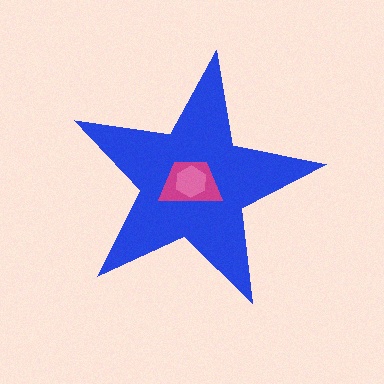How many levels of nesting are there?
3.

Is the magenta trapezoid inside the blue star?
Yes.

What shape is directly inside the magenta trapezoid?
The pink hexagon.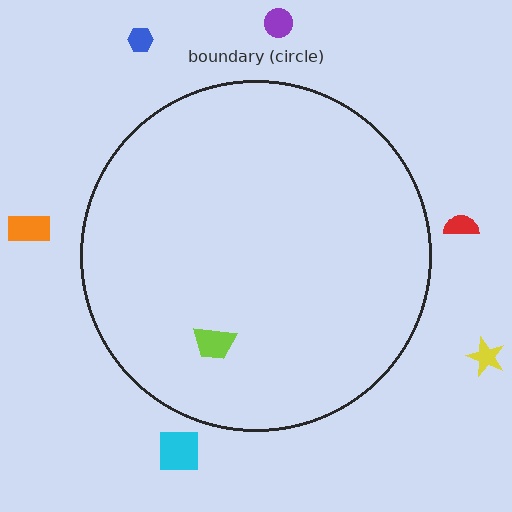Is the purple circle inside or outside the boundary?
Outside.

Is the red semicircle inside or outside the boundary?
Outside.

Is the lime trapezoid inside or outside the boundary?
Inside.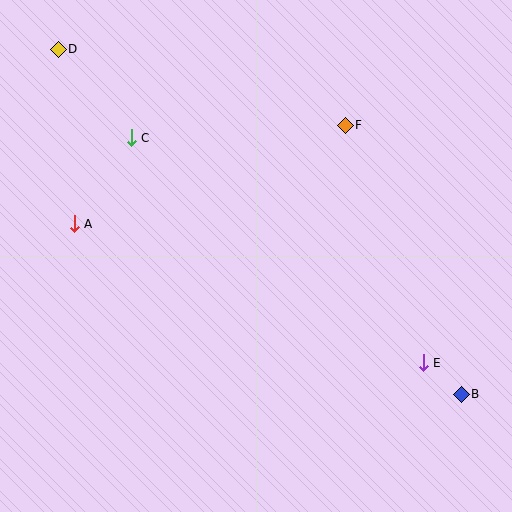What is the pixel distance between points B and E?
The distance between B and E is 49 pixels.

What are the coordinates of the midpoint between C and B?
The midpoint between C and B is at (296, 266).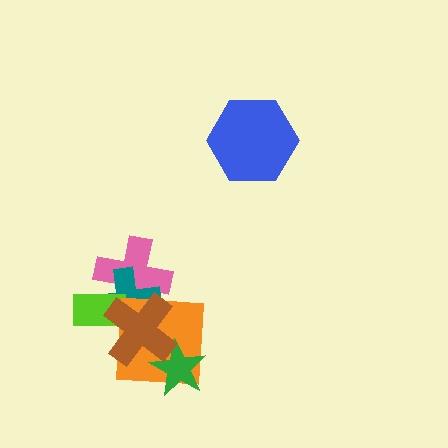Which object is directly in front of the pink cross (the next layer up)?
The teal cross is directly in front of the pink cross.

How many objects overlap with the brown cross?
5 objects overlap with the brown cross.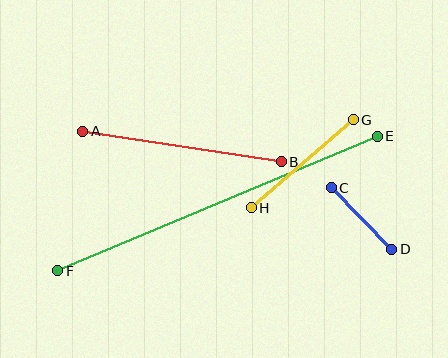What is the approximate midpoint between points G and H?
The midpoint is at approximately (302, 164) pixels.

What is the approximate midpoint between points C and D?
The midpoint is at approximately (362, 219) pixels.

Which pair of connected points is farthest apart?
Points E and F are farthest apart.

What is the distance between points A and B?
The distance is approximately 201 pixels.